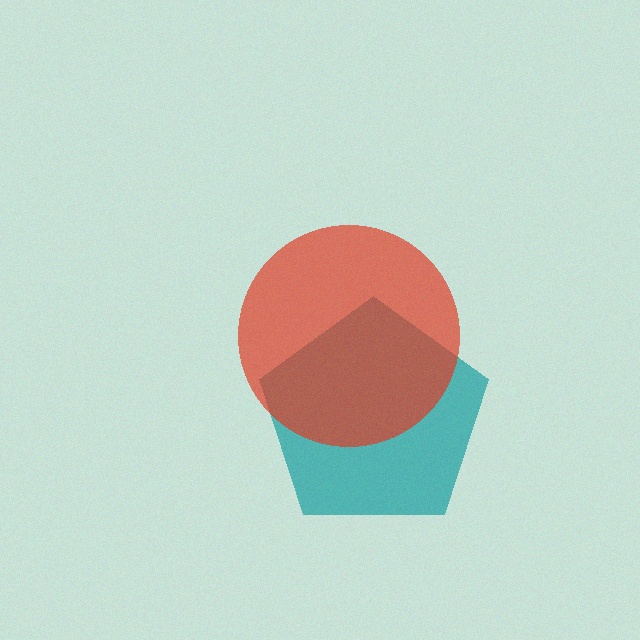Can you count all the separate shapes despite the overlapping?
Yes, there are 2 separate shapes.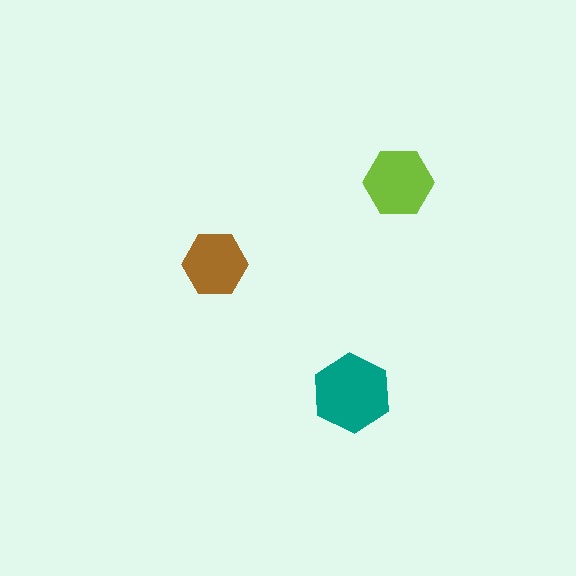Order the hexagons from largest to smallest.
the teal one, the lime one, the brown one.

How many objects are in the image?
There are 3 objects in the image.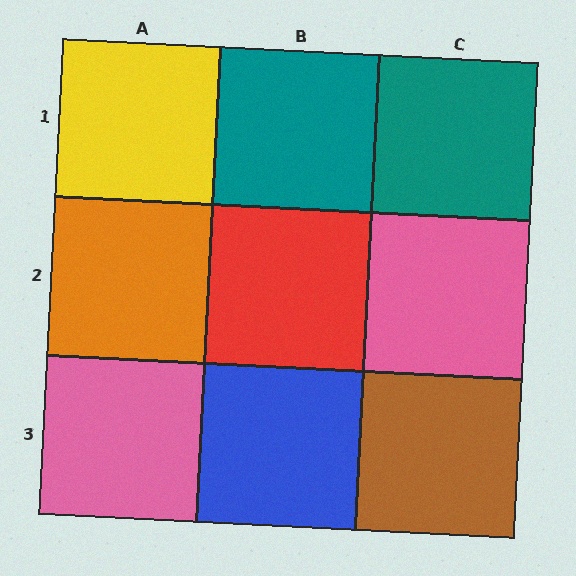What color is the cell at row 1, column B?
Teal.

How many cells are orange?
1 cell is orange.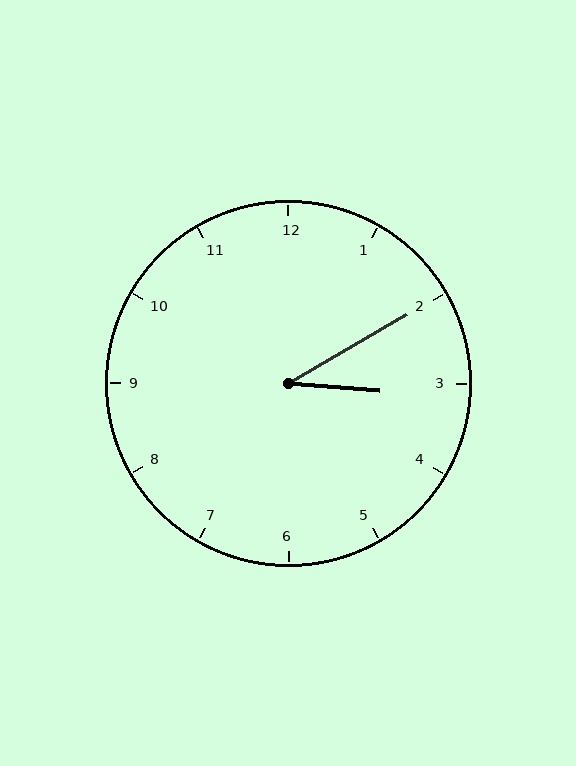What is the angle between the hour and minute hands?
Approximately 35 degrees.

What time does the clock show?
3:10.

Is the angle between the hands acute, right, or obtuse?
It is acute.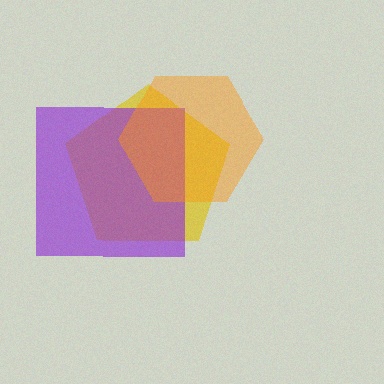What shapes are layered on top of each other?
The layered shapes are: a yellow pentagon, a purple square, an orange hexagon.